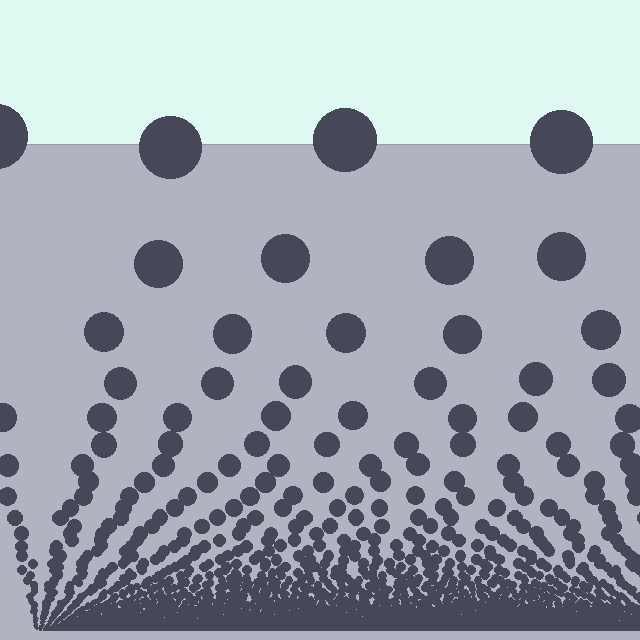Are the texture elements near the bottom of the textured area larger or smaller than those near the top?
Smaller. The gradient is inverted — elements near the bottom are smaller and denser.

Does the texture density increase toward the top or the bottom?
Density increases toward the bottom.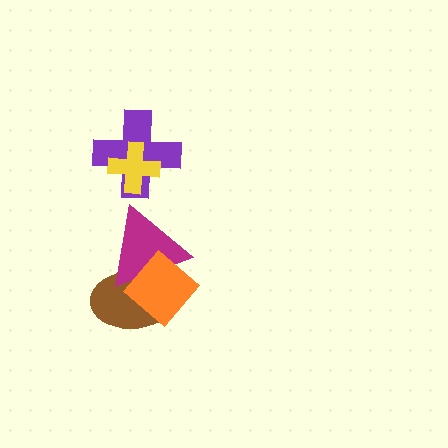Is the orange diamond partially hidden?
No, no other shape covers it.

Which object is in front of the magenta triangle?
The orange diamond is in front of the magenta triangle.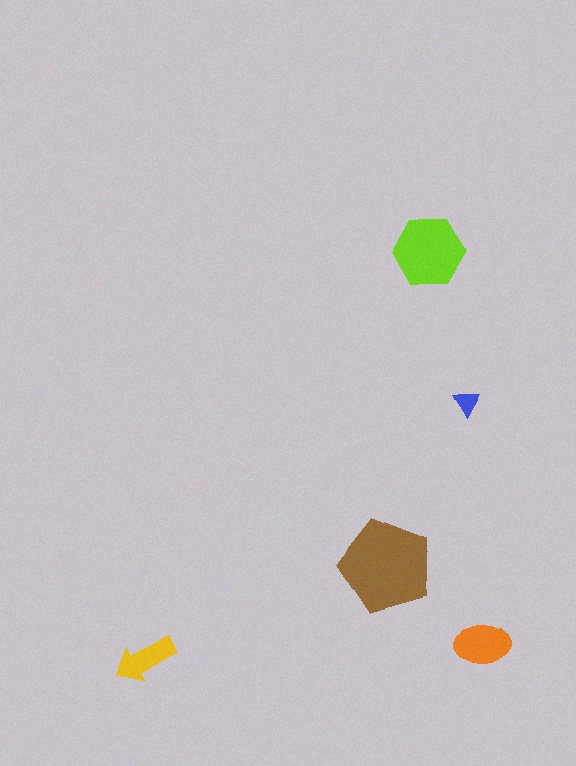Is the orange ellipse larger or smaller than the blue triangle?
Larger.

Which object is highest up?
The lime hexagon is topmost.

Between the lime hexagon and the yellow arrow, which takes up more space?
The lime hexagon.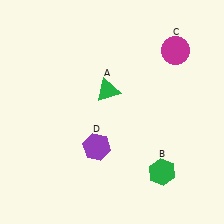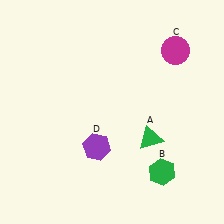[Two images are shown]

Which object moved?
The green triangle (A) moved down.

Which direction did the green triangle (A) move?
The green triangle (A) moved down.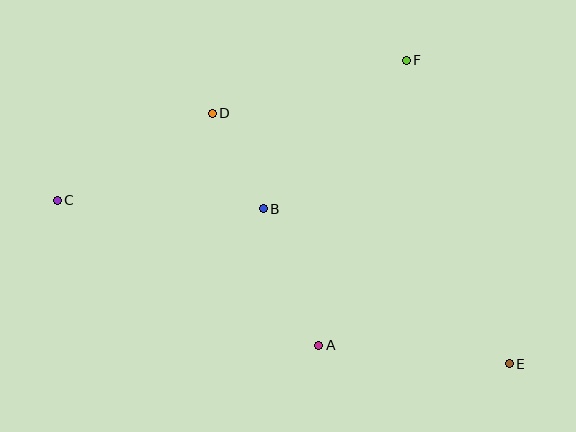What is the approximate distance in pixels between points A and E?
The distance between A and E is approximately 191 pixels.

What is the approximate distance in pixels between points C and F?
The distance between C and F is approximately 376 pixels.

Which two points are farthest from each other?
Points C and E are farthest from each other.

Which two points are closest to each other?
Points B and D are closest to each other.